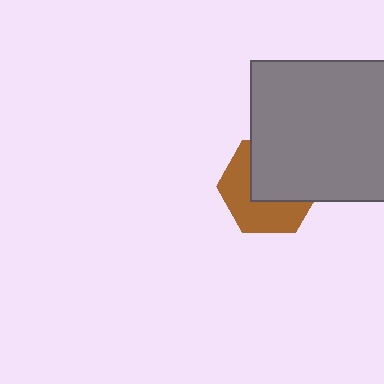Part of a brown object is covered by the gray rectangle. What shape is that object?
It is a hexagon.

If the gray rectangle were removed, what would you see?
You would see the complete brown hexagon.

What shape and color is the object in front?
The object in front is a gray rectangle.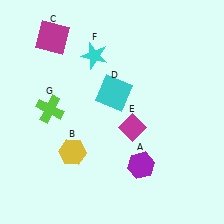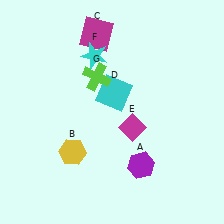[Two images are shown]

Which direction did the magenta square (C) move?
The magenta square (C) moved right.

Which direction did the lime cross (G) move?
The lime cross (G) moved right.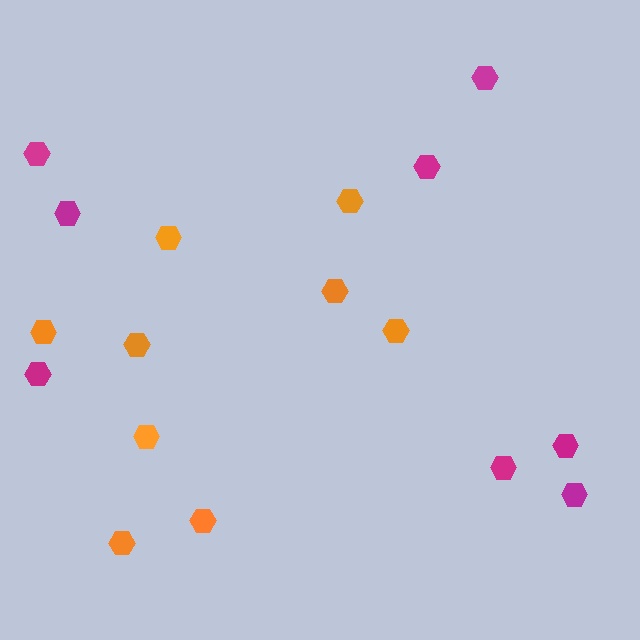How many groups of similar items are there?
There are 2 groups: one group of magenta hexagons (8) and one group of orange hexagons (9).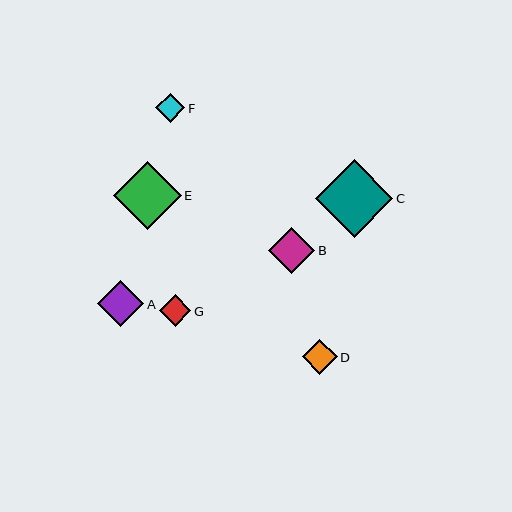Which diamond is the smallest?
Diamond F is the smallest with a size of approximately 29 pixels.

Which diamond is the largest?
Diamond C is the largest with a size of approximately 77 pixels.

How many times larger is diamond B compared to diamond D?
Diamond B is approximately 1.3 times the size of diamond D.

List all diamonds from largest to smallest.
From largest to smallest: C, E, A, B, D, G, F.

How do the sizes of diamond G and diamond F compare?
Diamond G and diamond F are approximately the same size.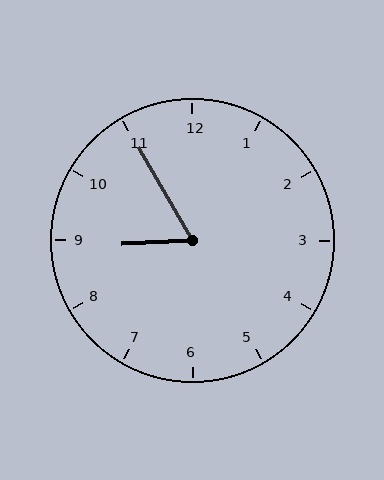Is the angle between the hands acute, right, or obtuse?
It is acute.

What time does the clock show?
8:55.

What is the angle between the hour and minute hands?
Approximately 62 degrees.